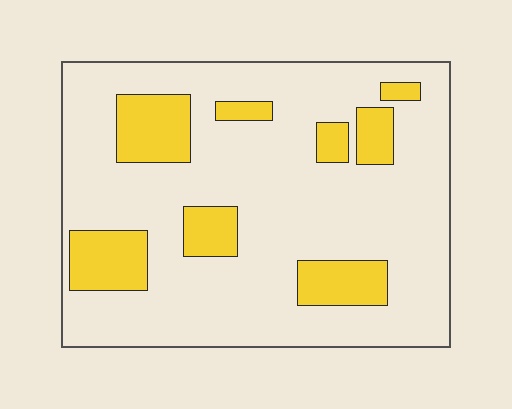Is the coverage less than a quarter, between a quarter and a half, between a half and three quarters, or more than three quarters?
Less than a quarter.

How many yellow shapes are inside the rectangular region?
8.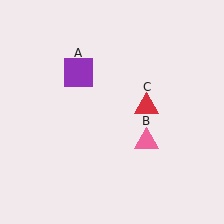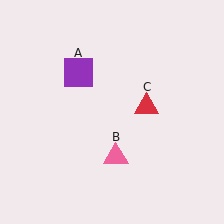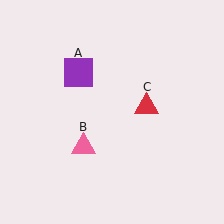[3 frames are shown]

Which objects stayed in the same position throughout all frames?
Purple square (object A) and red triangle (object C) remained stationary.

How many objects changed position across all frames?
1 object changed position: pink triangle (object B).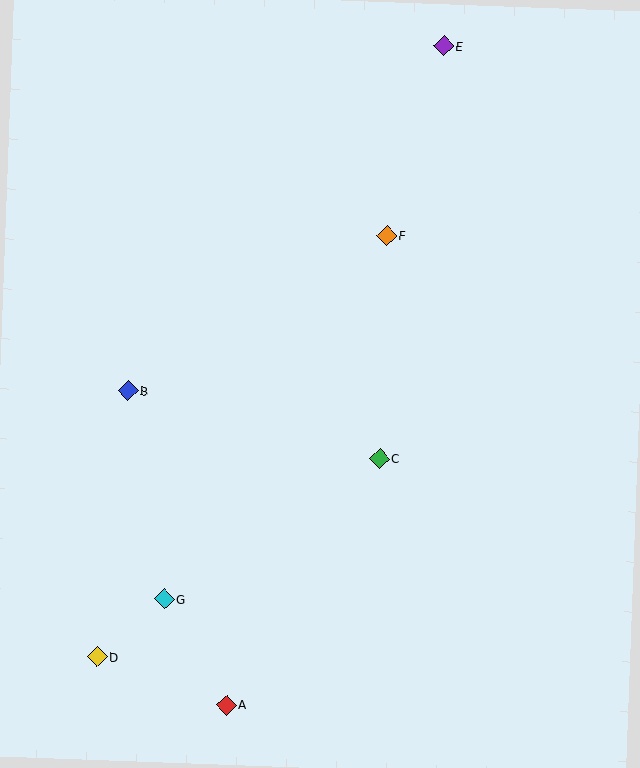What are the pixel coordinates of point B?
Point B is at (128, 391).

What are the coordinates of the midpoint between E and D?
The midpoint between E and D is at (270, 351).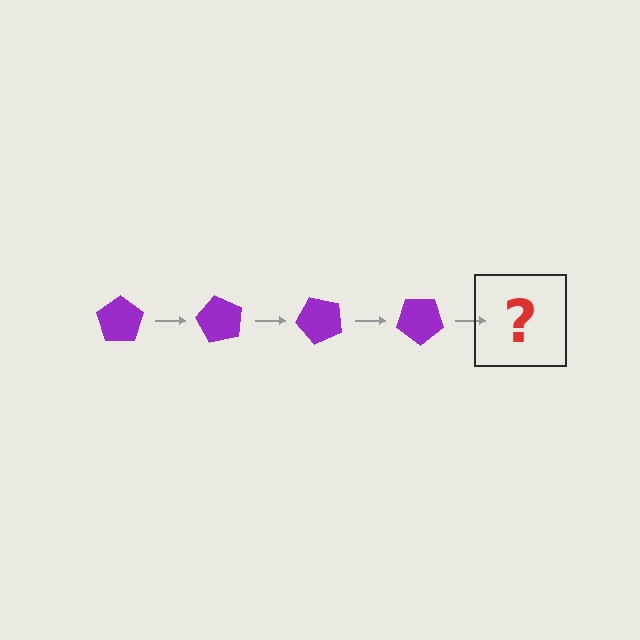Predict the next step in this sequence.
The next step is a purple pentagon rotated 240 degrees.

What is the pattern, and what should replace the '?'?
The pattern is that the pentagon rotates 60 degrees each step. The '?' should be a purple pentagon rotated 240 degrees.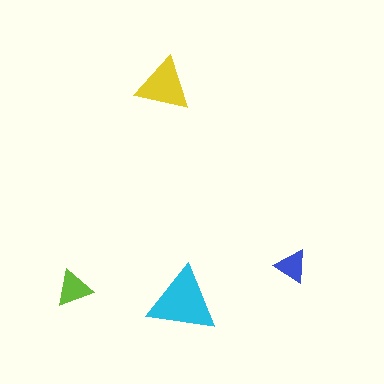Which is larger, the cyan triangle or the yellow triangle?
The cyan one.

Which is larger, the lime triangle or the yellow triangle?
The yellow one.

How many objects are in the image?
There are 4 objects in the image.